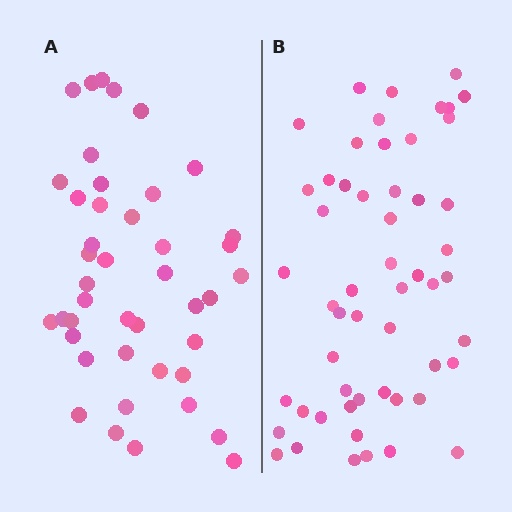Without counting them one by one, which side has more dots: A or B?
Region B (the right region) has more dots.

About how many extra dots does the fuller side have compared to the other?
Region B has roughly 12 or so more dots than region A.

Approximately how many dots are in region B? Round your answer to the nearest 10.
About 50 dots. (The exact count is 54, which rounds to 50.)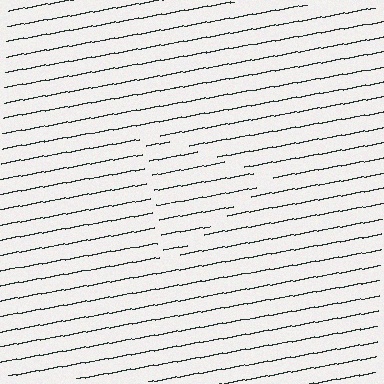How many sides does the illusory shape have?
3 sides — the line-ends trace a triangle.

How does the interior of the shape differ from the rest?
The interior of the shape contains the same grating, shifted by half a period — the contour is defined by the phase discontinuity where line-ends from the inner and outer gratings abut.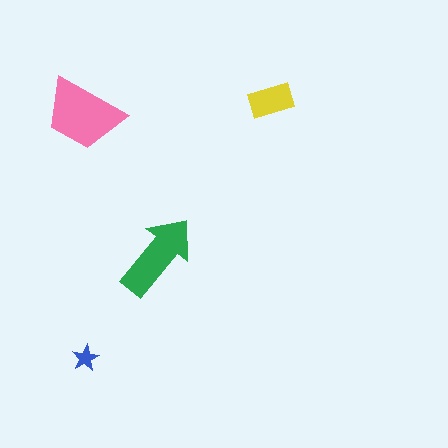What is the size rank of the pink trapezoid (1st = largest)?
1st.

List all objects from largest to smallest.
The pink trapezoid, the green arrow, the yellow rectangle, the blue star.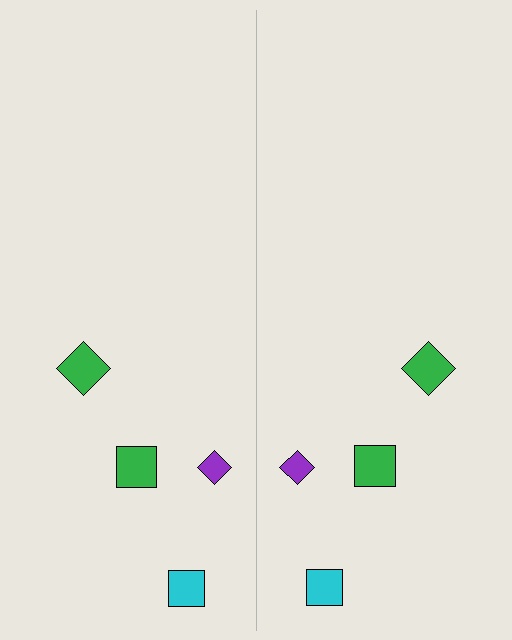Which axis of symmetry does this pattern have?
The pattern has a vertical axis of symmetry running through the center of the image.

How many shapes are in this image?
There are 8 shapes in this image.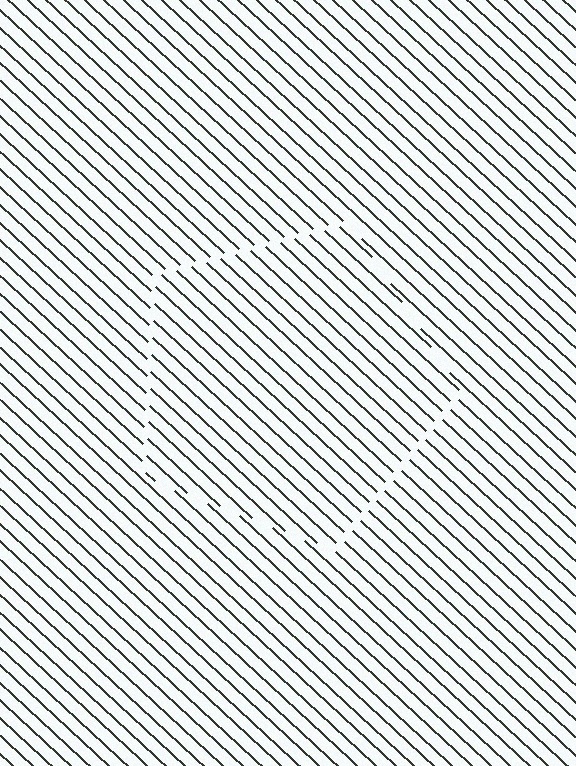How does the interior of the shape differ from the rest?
The interior of the shape contains the same grating, shifted by half a period — the contour is defined by the phase discontinuity where line-ends from the inner and outer gratings abut.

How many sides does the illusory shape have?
5 sides — the line-ends trace a pentagon.